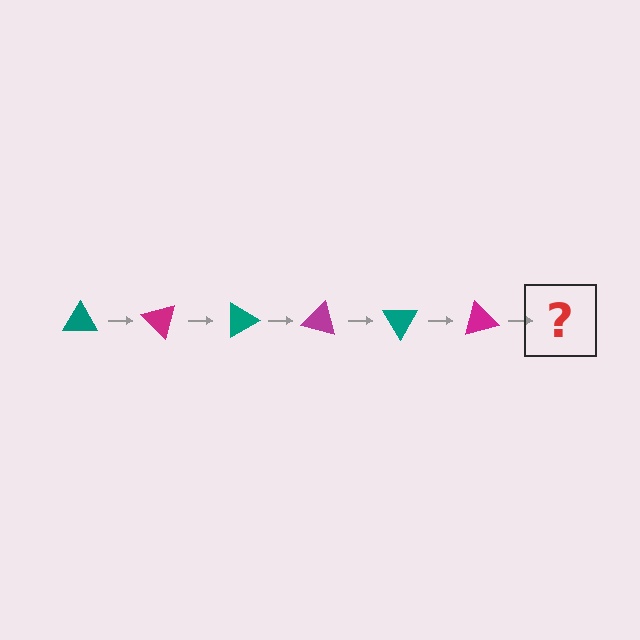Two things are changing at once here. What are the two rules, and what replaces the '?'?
The two rules are that it rotates 45 degrees each step and the color cycles through teal and magenta. The '?' should be a teal triangle, rotated 270 degrees from the start.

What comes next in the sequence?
The next element should be a teal triangle, rotated 270 degrees from the start.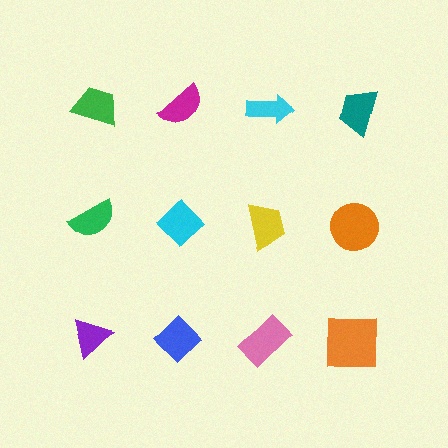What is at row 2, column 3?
A yellow trapezoid.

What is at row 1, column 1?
A green trapezoid.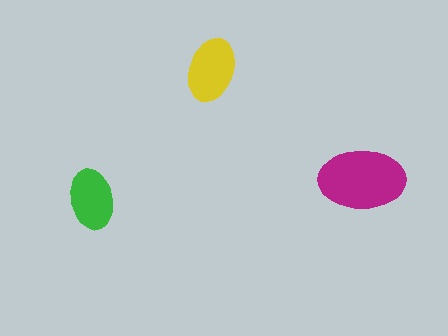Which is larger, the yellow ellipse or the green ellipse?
The yellow one.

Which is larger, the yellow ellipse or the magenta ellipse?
The magenta one.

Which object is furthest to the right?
The magenta ellipse is rightmost.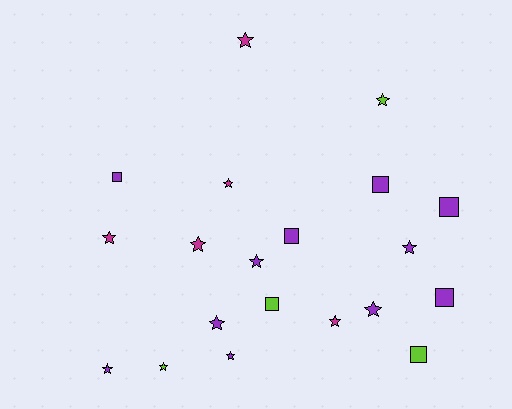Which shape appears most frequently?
Star, with 13 objects.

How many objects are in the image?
There are 20 objects.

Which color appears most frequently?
Purple, with 11 objects.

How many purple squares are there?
There are 5 purple squares.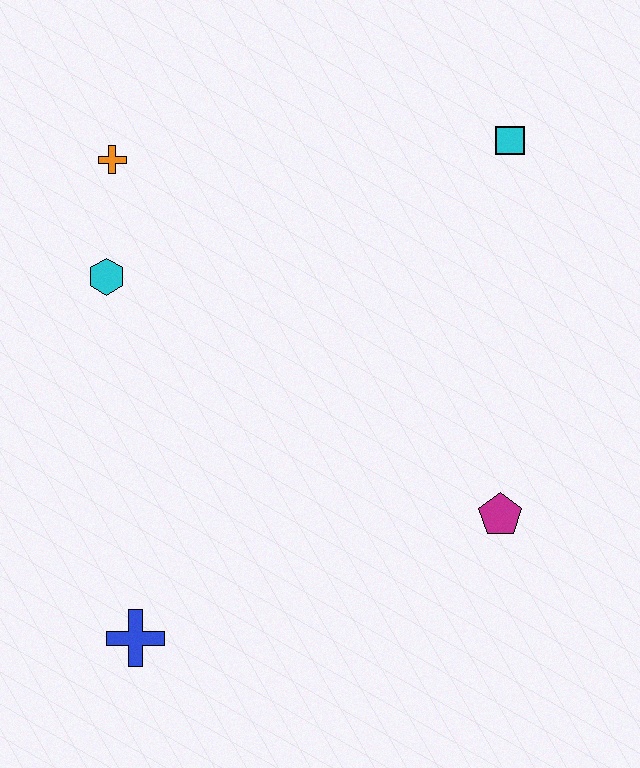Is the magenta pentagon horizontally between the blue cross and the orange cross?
No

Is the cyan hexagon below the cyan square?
Yes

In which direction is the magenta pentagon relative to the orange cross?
The magenta pentagon is to the right of the orange cross.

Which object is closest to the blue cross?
The cyan hexagon is closest to the blue cross.